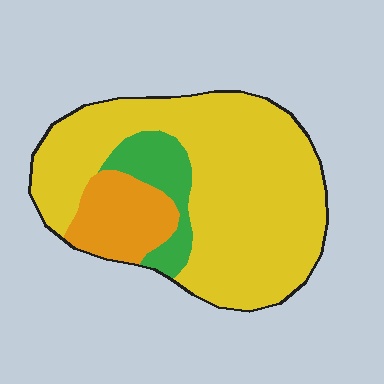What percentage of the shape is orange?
Orange takes up about one sixth (1/6) of the shape.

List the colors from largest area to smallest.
From largest to smallest: yellow, orange, green.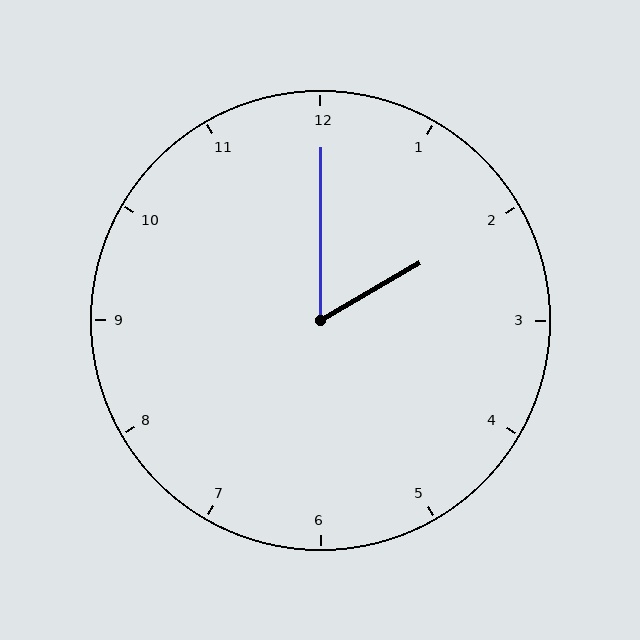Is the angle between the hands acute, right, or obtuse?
It is acute.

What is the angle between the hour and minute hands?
Approximately 60 degrees.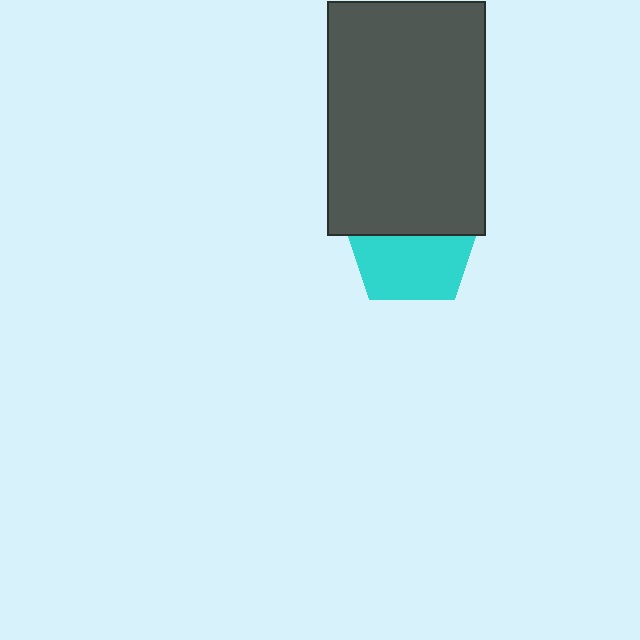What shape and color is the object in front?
The object in front is a dark gray rectangle.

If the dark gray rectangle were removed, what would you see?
You would see the complete cyan pentagon.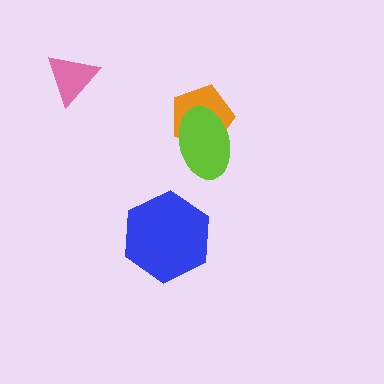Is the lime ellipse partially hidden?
No, no other shape covers it.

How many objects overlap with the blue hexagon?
0 objects overlap with the blue hexagon.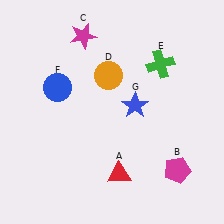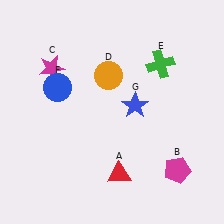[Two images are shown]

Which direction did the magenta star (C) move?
The magenta star (C) moved down.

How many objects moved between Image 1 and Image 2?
1 object moved between the two images.